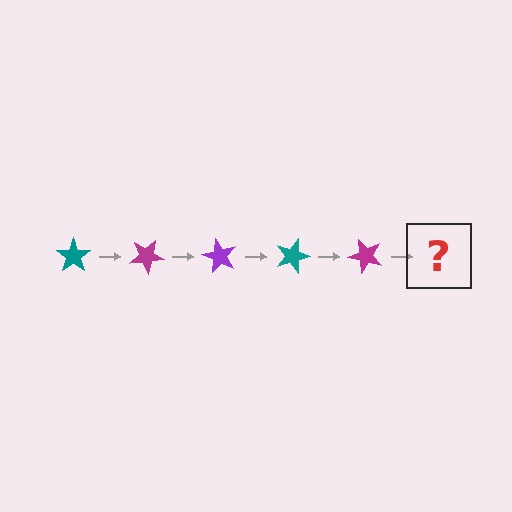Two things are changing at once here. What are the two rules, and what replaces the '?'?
The two rules are that it rotates 30 degrees each step and the color cycles through teal, magenta, and purple. The '?' should be a purple star, rotated 150 degrees from the start.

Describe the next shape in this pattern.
It should be a purple star, rotated 150 degrees from the start.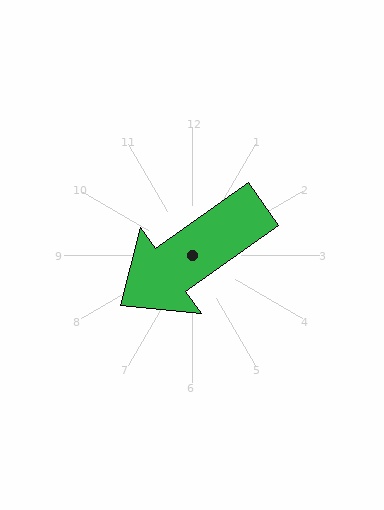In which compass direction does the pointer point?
Southwest.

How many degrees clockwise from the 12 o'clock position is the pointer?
Approximately 235 degrees.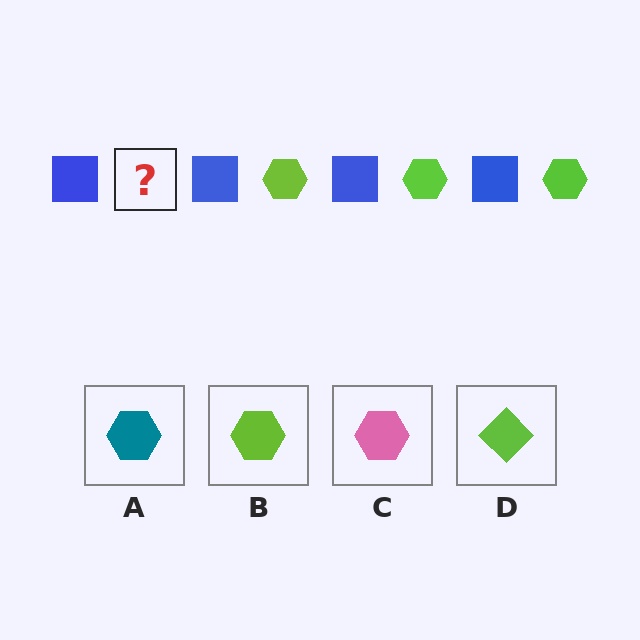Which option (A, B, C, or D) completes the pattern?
B.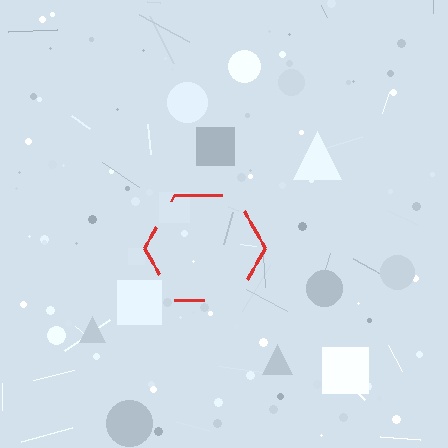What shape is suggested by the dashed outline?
The dashed outline suggests a hexagon.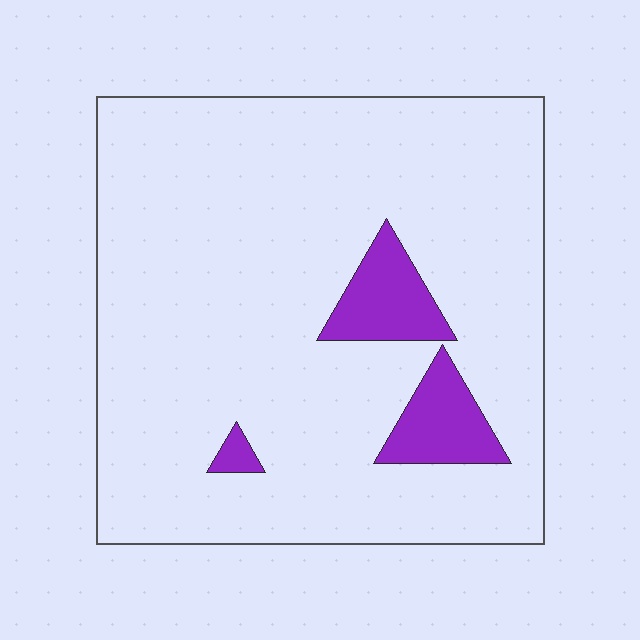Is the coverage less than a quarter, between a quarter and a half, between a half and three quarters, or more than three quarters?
Less than a quarter.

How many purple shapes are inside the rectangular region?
3.